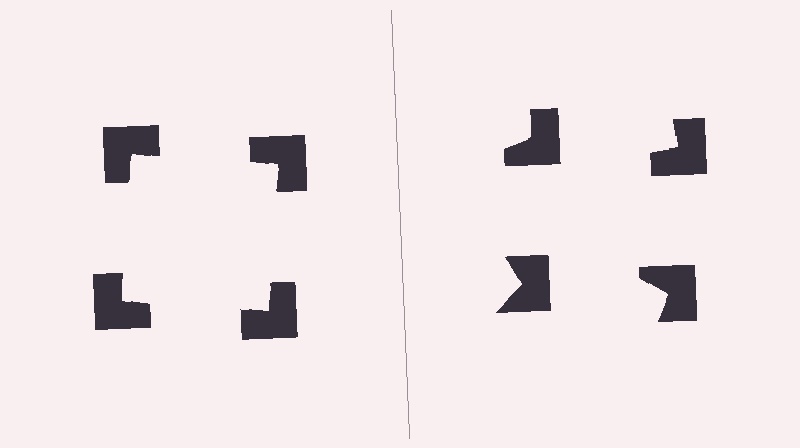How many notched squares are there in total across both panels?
8 — 4 on each side.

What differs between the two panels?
The notched squares are positioned identically on both sides; only the wedge orientations differ. On the left they align to a square; on the right they are misaligned.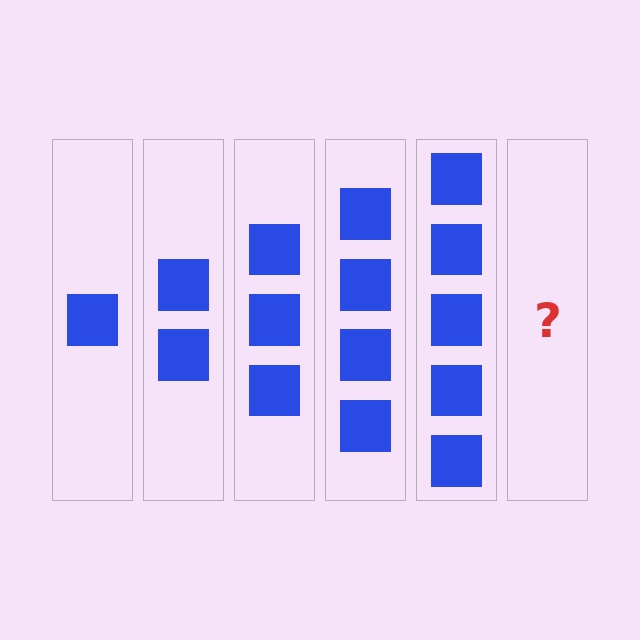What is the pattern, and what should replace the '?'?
The pattern is that each step adds one more square. The '?' should be 6 squares.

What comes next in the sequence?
The next element should be 6 squares.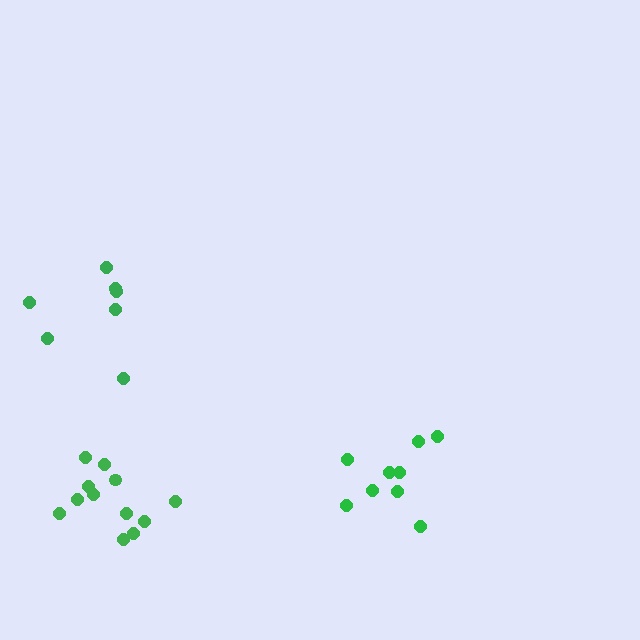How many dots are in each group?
Group 1: 9 dots, Group 2: 7 dots, Group 3: 12 dots (28 total).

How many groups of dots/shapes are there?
There are 3 groups.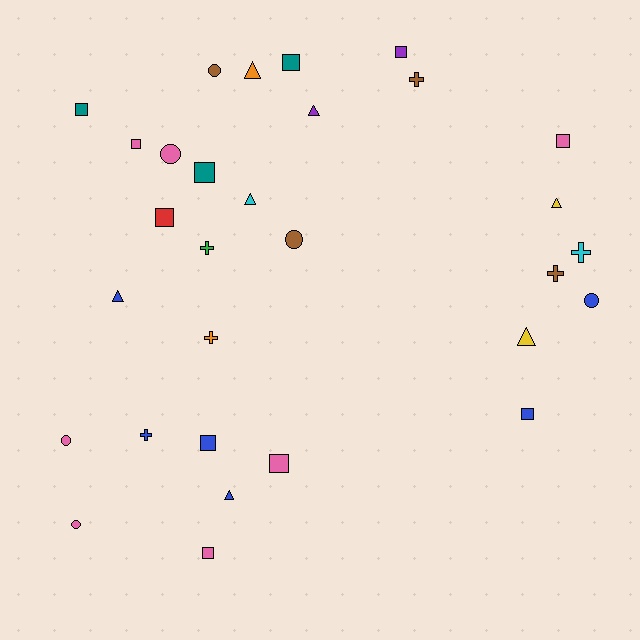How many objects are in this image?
There are 30 objects.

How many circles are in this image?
There are 6 circles.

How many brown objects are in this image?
There are 4 brown objects.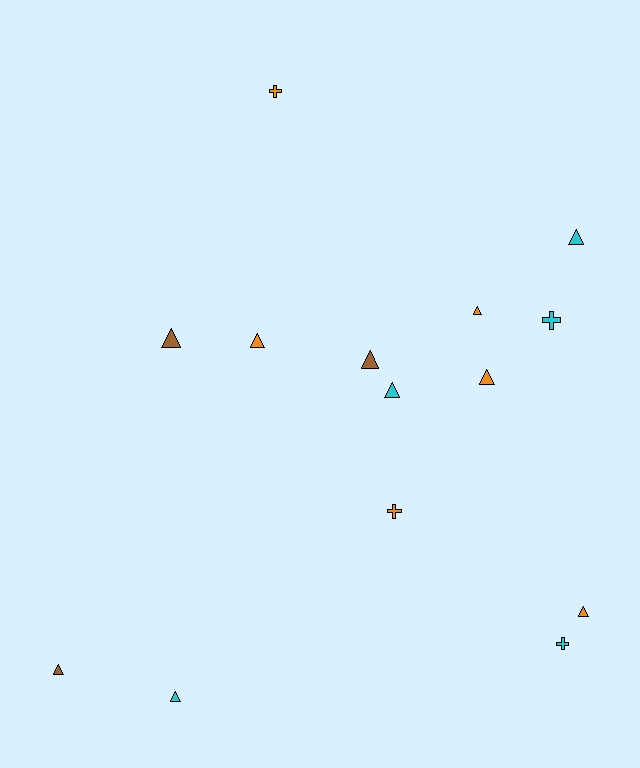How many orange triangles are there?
There are 4 orange triangles.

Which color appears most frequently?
Orange, with 6 objects.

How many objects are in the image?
There are 14 objects.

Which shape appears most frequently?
Triangle, with 10 objects.